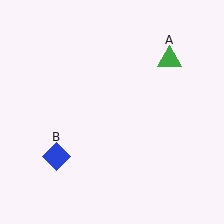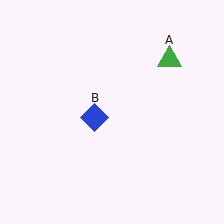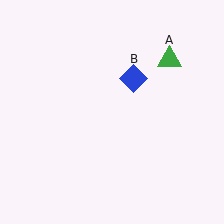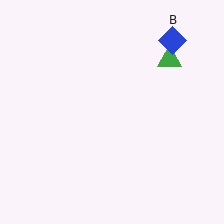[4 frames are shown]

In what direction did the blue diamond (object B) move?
The blue diamond (object B) moved up and to the right.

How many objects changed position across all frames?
1 object changed position: blue diamond (object B).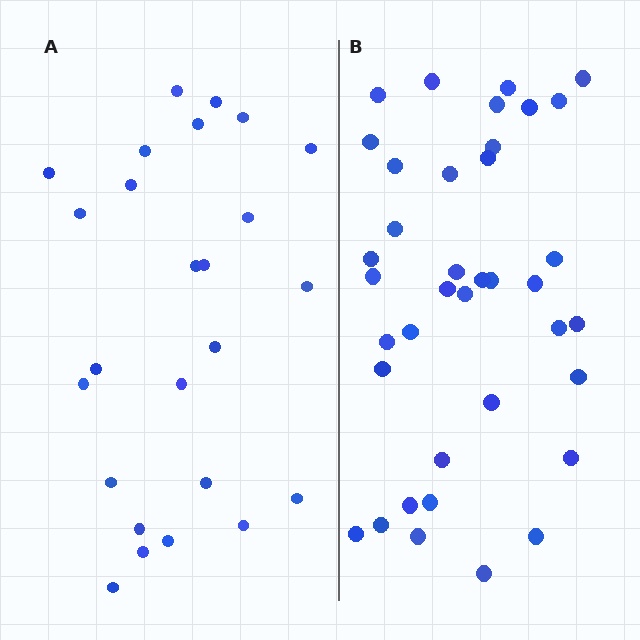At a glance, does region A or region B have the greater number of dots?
Region B (the right region) has more dots.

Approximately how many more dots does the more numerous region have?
Region B has approximately 15 more dots than region A.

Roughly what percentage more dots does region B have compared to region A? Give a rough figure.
About 50% more.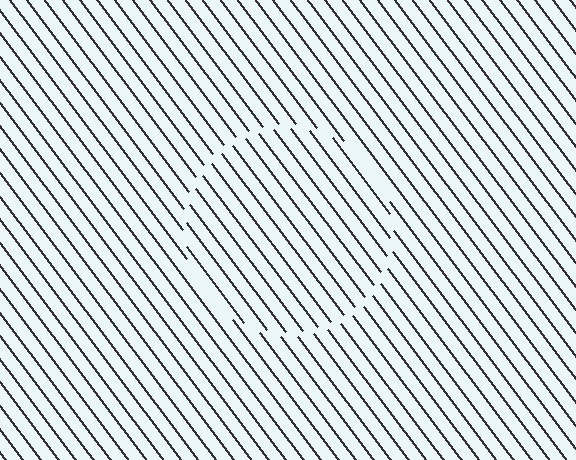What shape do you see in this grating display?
An illusory circle. The interior of the shape contains the same grating, shifted by half a period — the contour is defined by the phase discontinuity where line-ends from the inner and outer gratings abut.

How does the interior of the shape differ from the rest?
The interior of the shape contains the same grating, shifted by half a period — the contour is defined by the phase discontinuity where line-ends from the inner and outer gratings abut.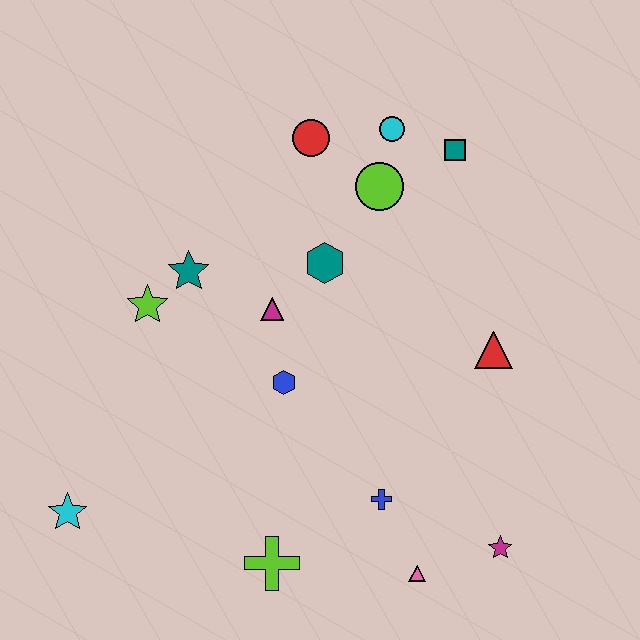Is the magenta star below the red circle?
Yes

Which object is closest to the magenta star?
The pink triangle is closest to the magenta star.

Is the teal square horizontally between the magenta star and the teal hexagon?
Yes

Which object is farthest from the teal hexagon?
The cyan star is farthest from the teal hexagon.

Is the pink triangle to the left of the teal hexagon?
No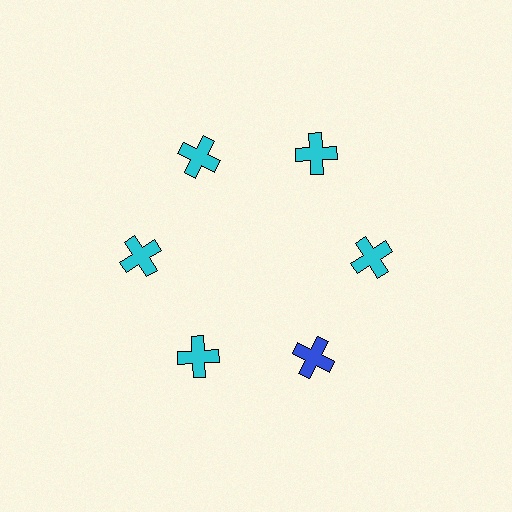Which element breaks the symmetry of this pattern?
The blue cross at roughly the 5 o'clock position breaks the symmetry. All other shapes are cyan crosses.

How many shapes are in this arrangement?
There are 6 shapes arranged in a ring pattern.